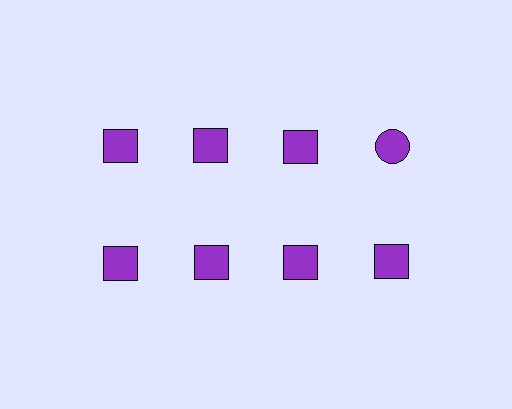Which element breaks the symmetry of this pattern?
The purple circle in the top row, second from right column breaks the symmetry. All other shapes are purple squares.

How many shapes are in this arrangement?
There are 8 shapes arranged in a grid pattern.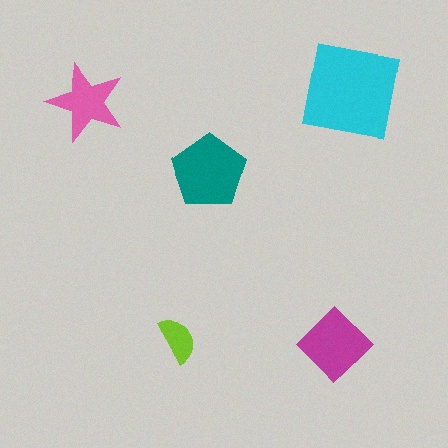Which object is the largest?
The cyan square.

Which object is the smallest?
The lime semicircle.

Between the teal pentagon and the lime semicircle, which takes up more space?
The teal pentagon.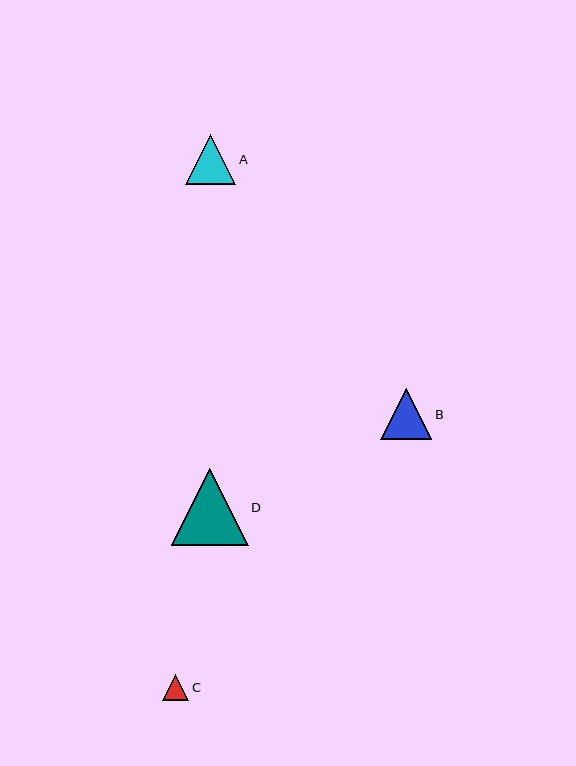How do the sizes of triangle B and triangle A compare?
Triangle B and triangle A are approximately the same size.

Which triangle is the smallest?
Triangle C is the smallest with a size of approximately 26 pixels.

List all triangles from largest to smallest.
From largest to smallest: D, B, A, C.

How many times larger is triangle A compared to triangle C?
Triangle A is approximately 1.9 times the size of triangle C.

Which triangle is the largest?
Triangle D is the largest with a size of approximately 77 pixels.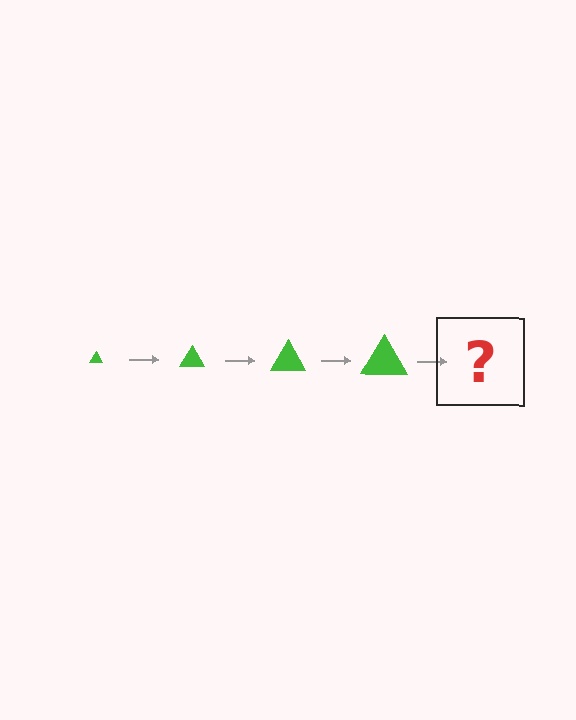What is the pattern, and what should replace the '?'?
The pattern is that the triangle gets progressively larger each step. The '?' should be a green triangle, larger than the previous one.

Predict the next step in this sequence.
The next step is a green triangle, larger than the previous one.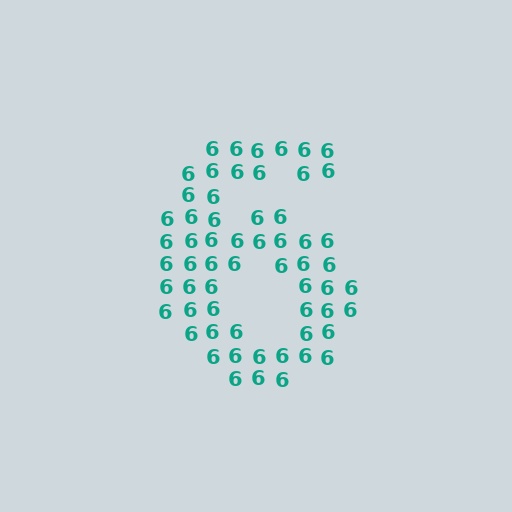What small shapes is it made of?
It is made of small digit 6's.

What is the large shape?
The large shape is the digit 6.